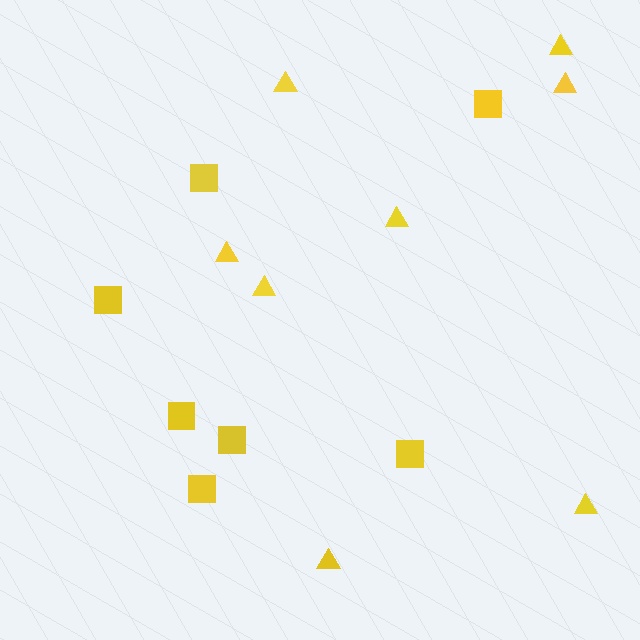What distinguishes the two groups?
There are 2 groups: one group of triangles (8) and one group of squares (7).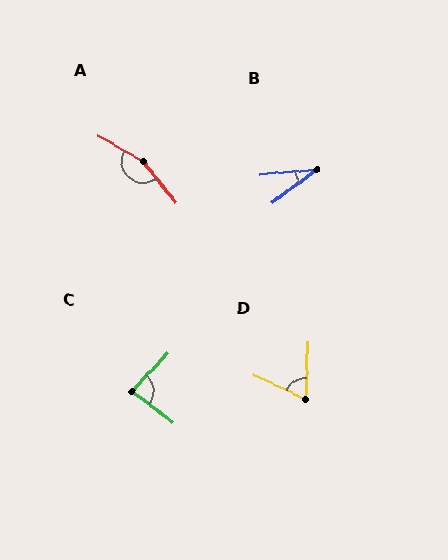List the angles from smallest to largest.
B (32°), D (67°), C (84°), A (157°).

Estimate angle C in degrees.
Approximately 84 degrees.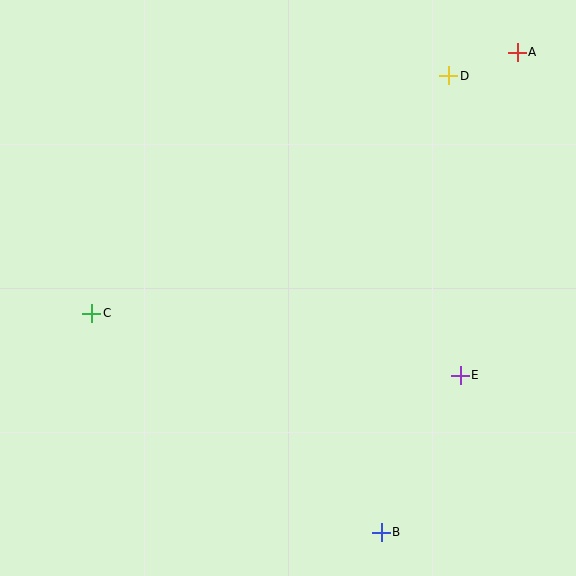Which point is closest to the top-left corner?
Point C is closest to the top-left corner.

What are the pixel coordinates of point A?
Point A is at (517, 52).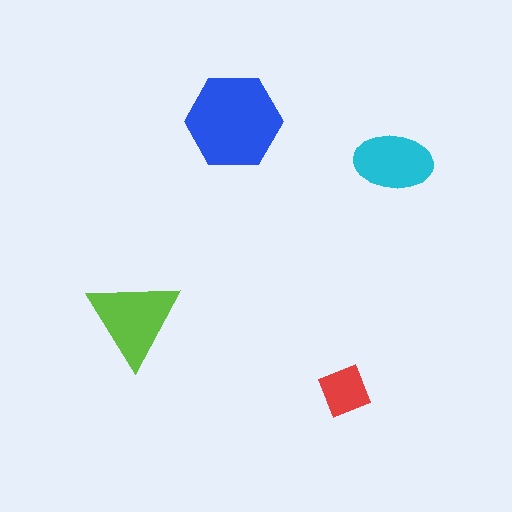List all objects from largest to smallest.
The blue hexagon, the lime triangle, the cyan ellipse, the red diamond.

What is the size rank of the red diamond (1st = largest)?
4th.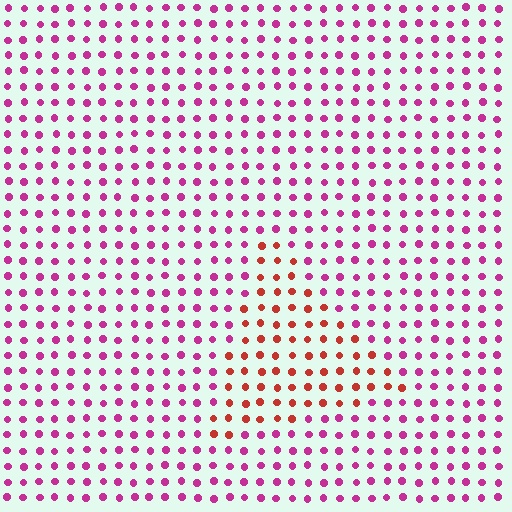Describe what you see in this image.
The image is filled with small magenta elements in a uniform arrangement. A triangle-shaped region is visible where the elements are tinted to a slightly different hue, forming a subtle color boundary.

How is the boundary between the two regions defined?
The boundary is defined purely by a slight shift in hue (about 44 degrees). Spacing, size, and orientation are identical on both sides.